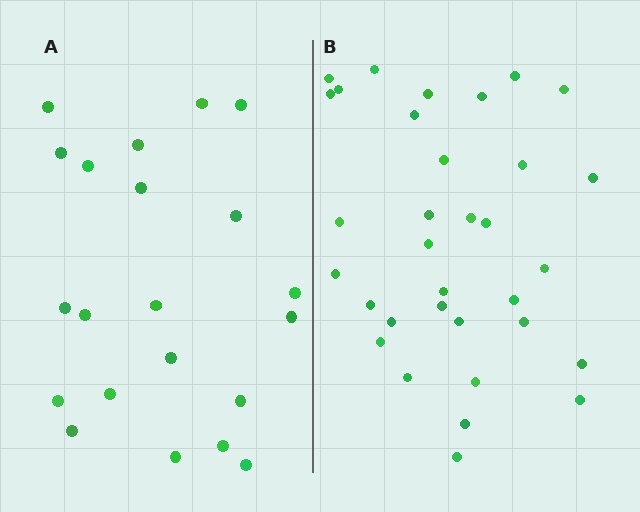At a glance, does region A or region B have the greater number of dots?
Region B (the right region) has more dots.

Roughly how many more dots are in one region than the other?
Region B has roughly 12 or so more dots than region A.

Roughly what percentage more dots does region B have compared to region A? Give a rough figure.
About 55% more.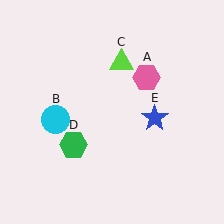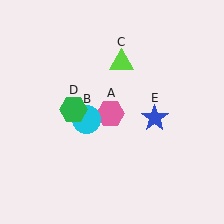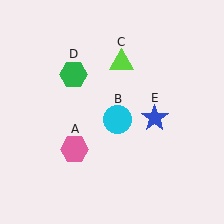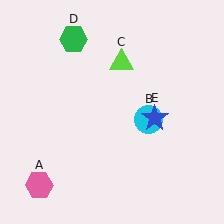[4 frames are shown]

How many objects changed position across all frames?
3 objects changed position: pink hexagon (object A), cyan circle (object B), green hexagon (object D).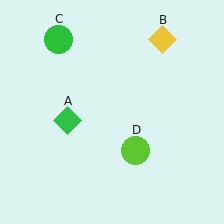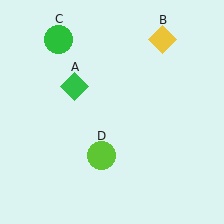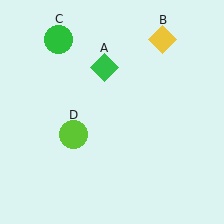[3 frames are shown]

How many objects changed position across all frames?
2 objects changed position: green diamond (object A), lime circle (object D).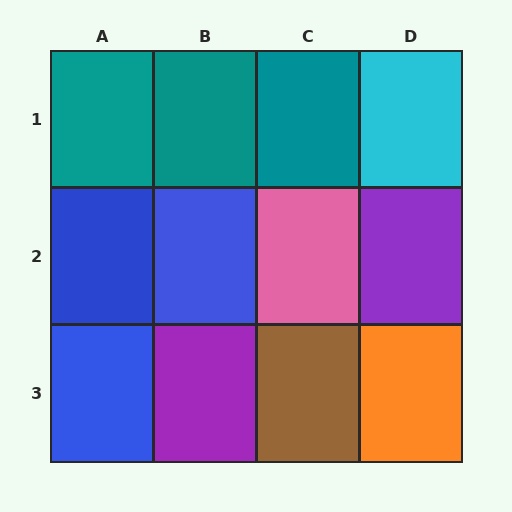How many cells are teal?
3 cells are teal.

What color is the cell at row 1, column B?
Teal.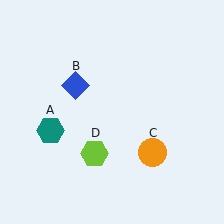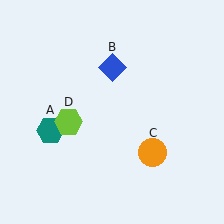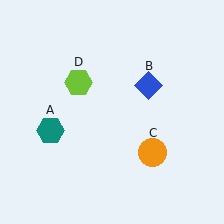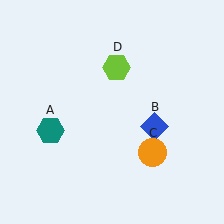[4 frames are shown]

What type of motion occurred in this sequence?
The blue diamond (object B), lime hexagon (object D) rotated clockwise around the center of the scene.